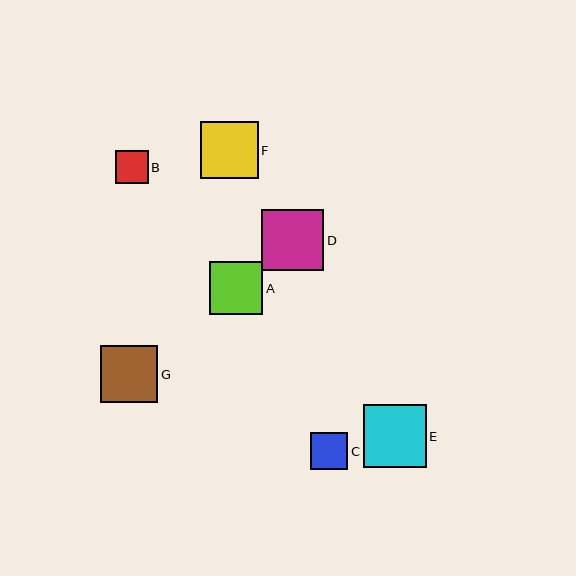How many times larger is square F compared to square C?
Square F is approximately 1.6 times the size of square C.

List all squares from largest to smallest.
From largest to smallest: E, D, F, G, A, C, B.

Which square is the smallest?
Square B is the smallest with a size of approximately 33 pixels.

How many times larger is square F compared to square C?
Square F is approximately 1.6 times the size of square C.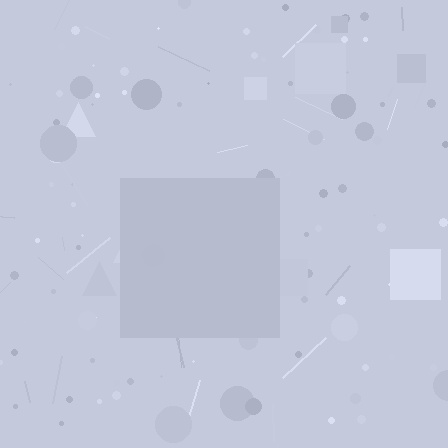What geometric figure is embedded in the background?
A square is embedded in the background.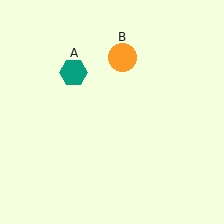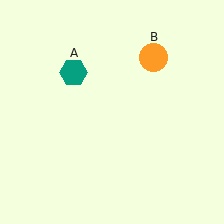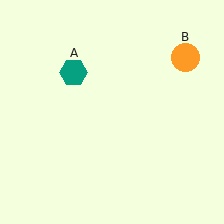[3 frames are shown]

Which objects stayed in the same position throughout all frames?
Teal hexagon (object A) remained stationary.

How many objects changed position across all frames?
1 object changed position: orange circle (object B).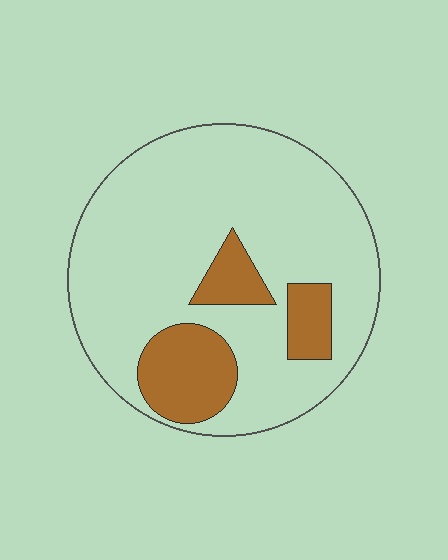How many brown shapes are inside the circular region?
3.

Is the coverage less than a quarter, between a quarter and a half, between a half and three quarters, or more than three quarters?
Less than a quarter.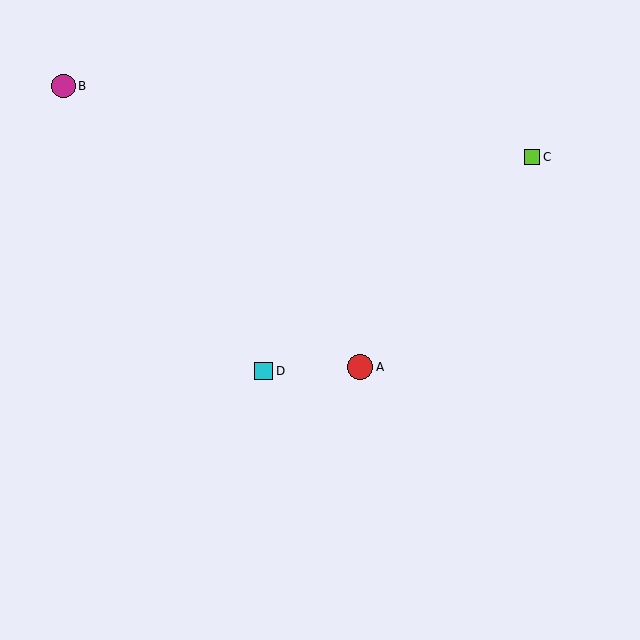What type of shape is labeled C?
Shape C is a lime square.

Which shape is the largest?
The red circle (labeled A) is the largest.